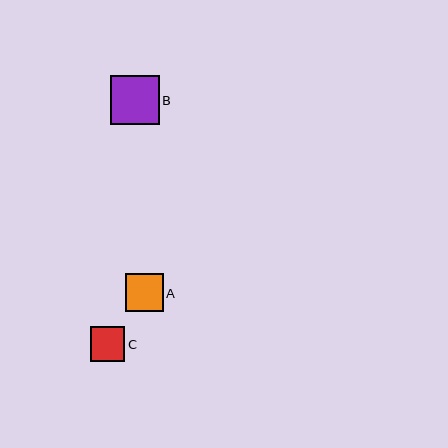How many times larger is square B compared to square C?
Square B is approximately 1.4 times the size of square C.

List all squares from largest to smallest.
From largest to smallest: B, A, C.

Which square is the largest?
Square B is the largest with a size of approximately 49 pixels.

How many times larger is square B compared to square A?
Square B is approximately 1.3 times the size of square A.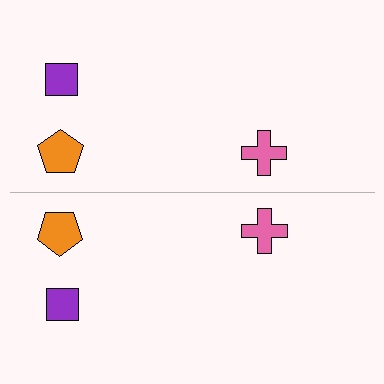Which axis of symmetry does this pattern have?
The pattern has a horizontal axis of symmetry running through the center of the image.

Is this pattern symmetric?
Yes, this pattern has bilateral (reflection) symmetry.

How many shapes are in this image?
There are 6 shapes in this image.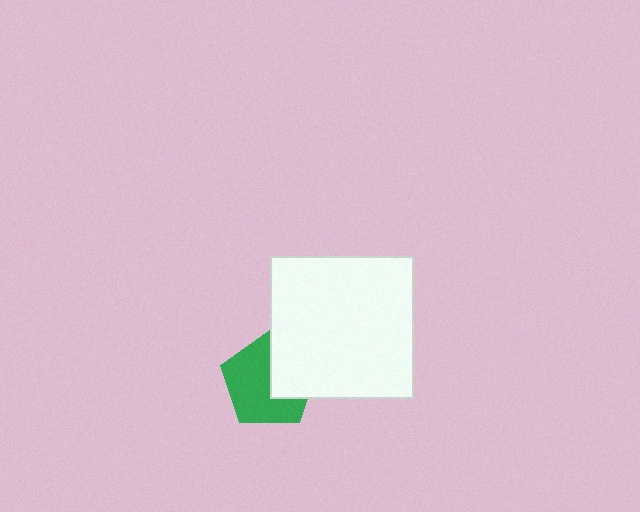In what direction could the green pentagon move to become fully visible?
The green pentagon could move left. That would shift it out from behind the white square entirely.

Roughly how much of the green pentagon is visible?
About half of it is visible (roughly 63%).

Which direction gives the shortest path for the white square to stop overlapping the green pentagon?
Moving right gives the shortest separation.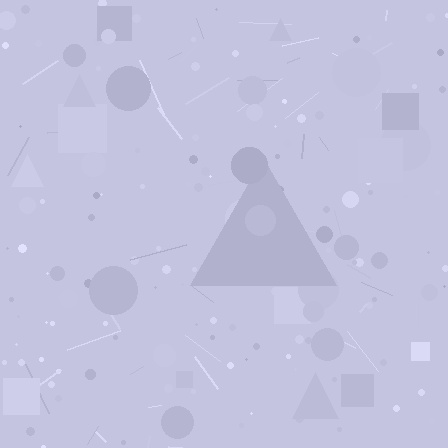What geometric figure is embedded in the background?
A triangle is embedded in the background.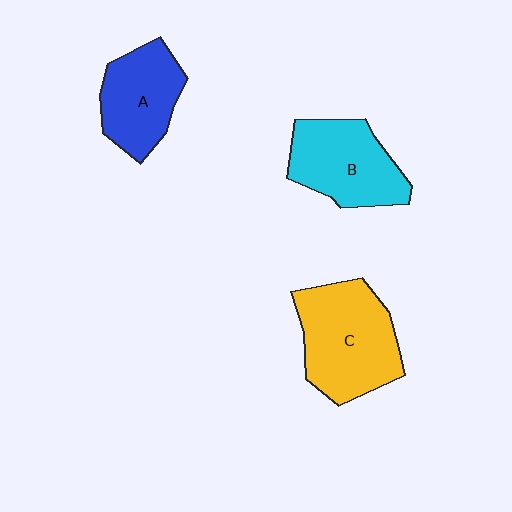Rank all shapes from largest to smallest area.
From largest to smallest: C (yellow), B (cyan), A (blue).